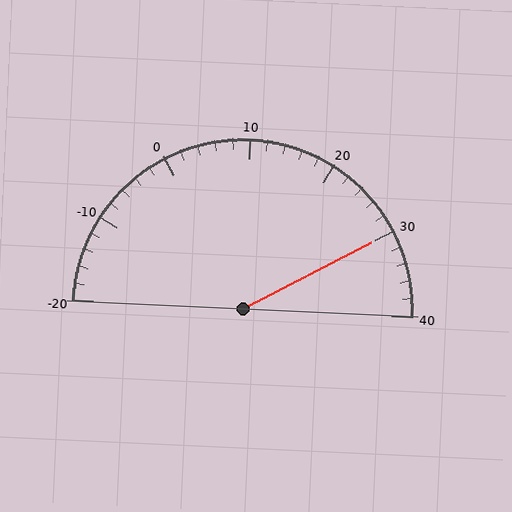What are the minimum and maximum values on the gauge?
The gauge ranges from -20 to 40.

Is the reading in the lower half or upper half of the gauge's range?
The reading is in the upper half of the range (-20 to 40).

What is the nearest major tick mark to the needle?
The nearest major tick mark is 30.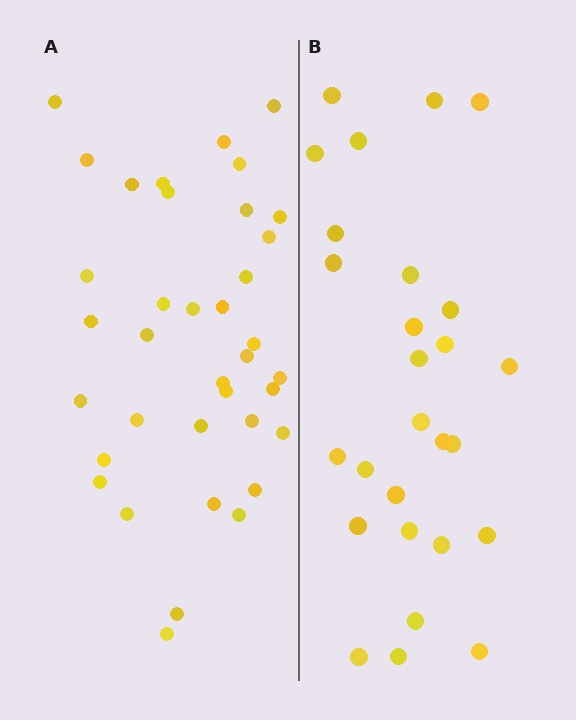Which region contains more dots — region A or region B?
Region A (the left region) has more dots.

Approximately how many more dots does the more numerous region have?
Region A has roughly 10 or so more dots than region B.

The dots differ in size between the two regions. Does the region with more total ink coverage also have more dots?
No. Region B has more total ink coverage because its dots are larger, but region A actually contains more individual dots. Total area can be misleading — the number of items is what matters here.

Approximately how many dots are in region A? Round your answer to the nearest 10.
About 40 dots. (The exact count is 37, which rounds to 40.)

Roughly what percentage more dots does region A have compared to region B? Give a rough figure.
About 35% more.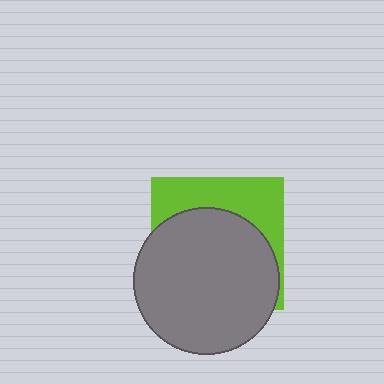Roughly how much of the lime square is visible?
A small part of it is visible (roughly 34%).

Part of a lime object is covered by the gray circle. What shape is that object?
It is a square.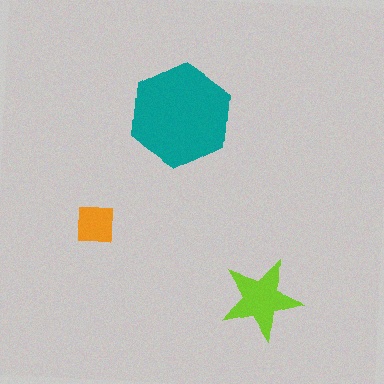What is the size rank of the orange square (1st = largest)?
3rd.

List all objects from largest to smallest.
The teal hexagon, the lime star, the orange square.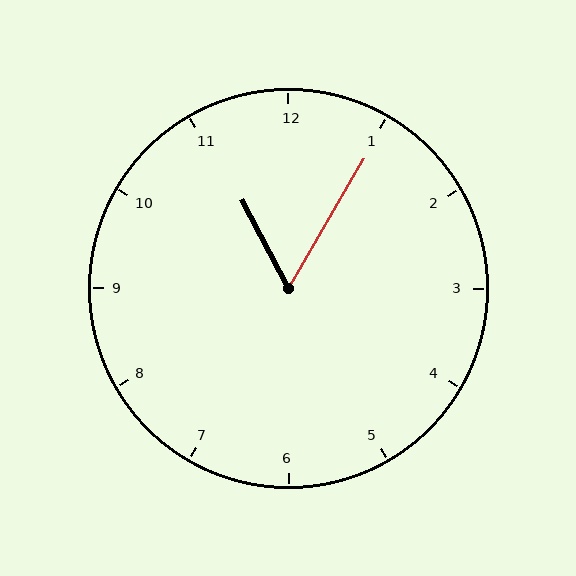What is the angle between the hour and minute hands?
Approximately 58 degrees.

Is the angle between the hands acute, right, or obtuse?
It is acute.